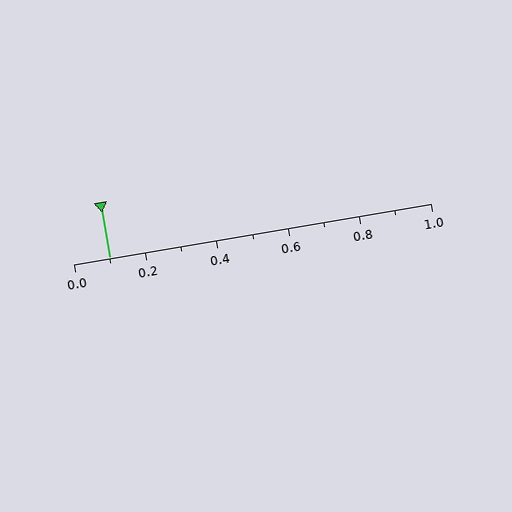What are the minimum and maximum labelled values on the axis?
The axis runs from 0.0 to 1.0.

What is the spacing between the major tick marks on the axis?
The major ticks are spaced 0.2 apart.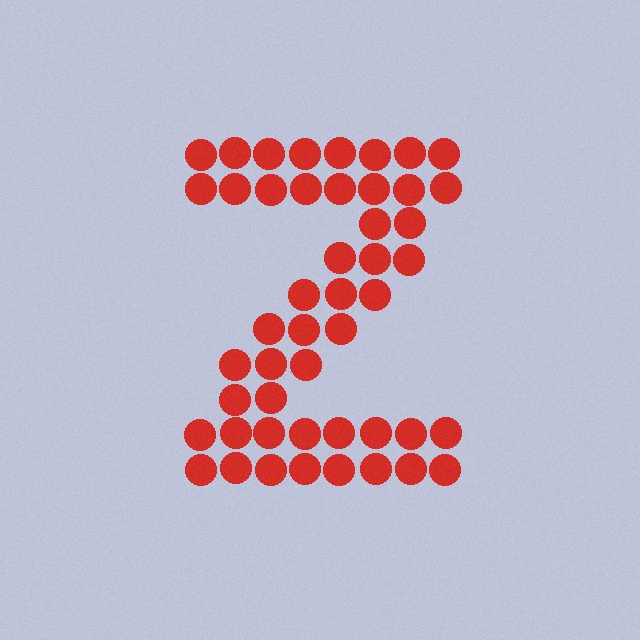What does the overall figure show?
The overall figure shows the letter Z.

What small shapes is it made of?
It is made of small circles.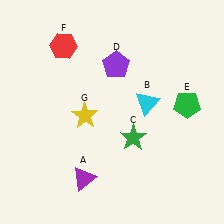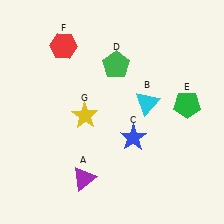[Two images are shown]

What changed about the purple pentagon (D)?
In Image 1, D is purple. In Image 2, it changed to green.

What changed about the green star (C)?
In Image 1, C is green. In Image 2, it changed to blue.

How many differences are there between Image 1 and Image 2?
There are 2 differences between the two images.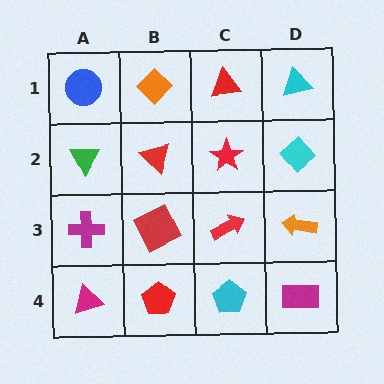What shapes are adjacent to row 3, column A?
A green triangle (row 2, column A), a magenta triangle (row 4, column A), a red square (row 3, column B).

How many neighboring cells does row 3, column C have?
4.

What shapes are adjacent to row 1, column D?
A cyan diamond (row 2, column D), a red triangle (row 1, column C).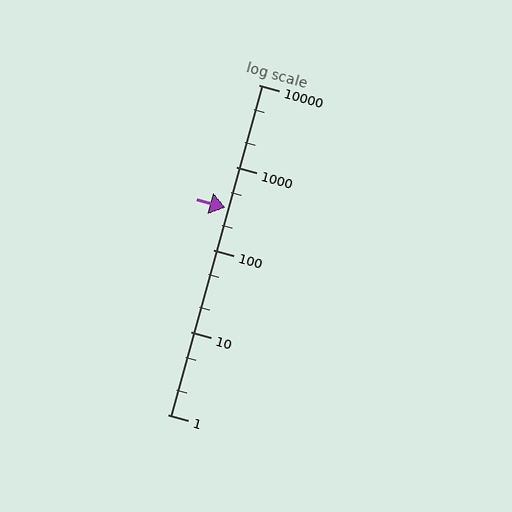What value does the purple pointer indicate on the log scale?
The pointer indicates approximately 320.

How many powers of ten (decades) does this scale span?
The scale spans 4 decades, from 1 to 10000.